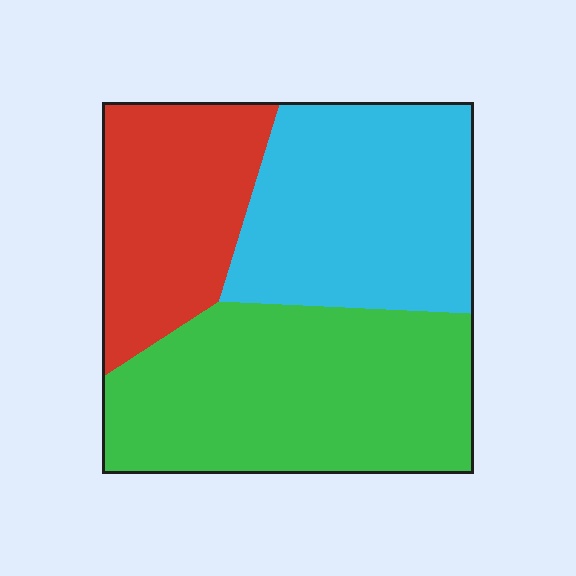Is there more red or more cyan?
Cyan.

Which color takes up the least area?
Red, at roughly 25%.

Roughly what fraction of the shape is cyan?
Cyan covers 33% of the shape.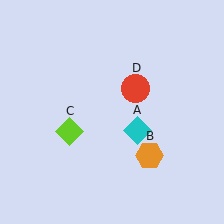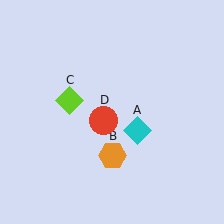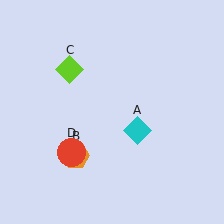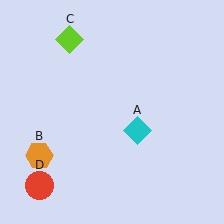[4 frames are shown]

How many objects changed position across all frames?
3 objects changed position: orange hexagon (object B), lime diamond (object C), red circle (object D).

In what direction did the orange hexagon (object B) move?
The orange hexagon (object B) moved left.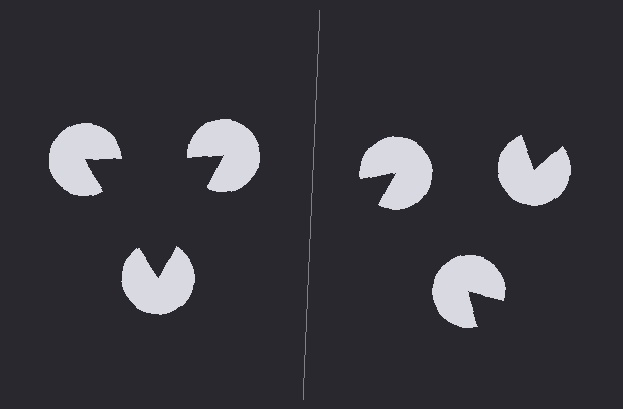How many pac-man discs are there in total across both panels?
6 — 3 on each side.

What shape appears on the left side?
An illusory triangle.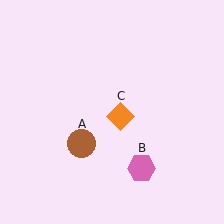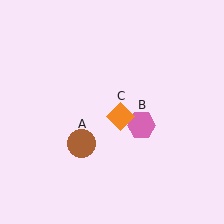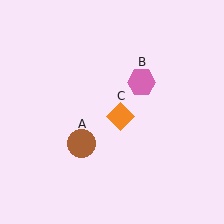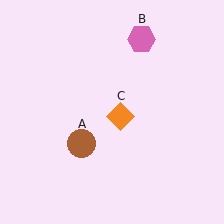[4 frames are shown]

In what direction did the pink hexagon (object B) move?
The pink hexagon (object B) moved up.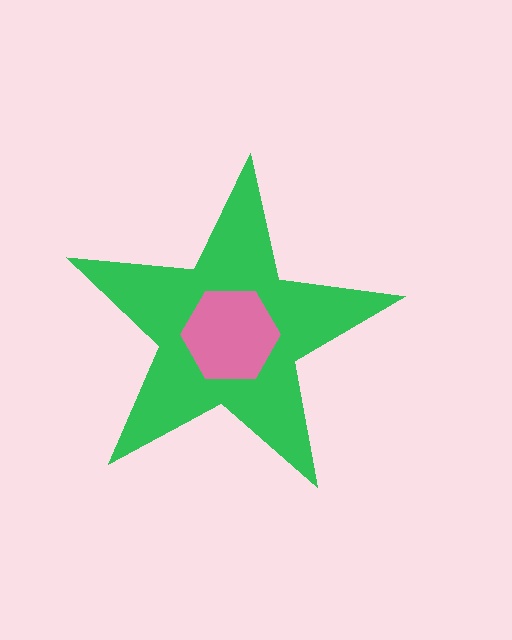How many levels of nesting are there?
2.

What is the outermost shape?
The green star.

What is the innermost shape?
The pink hexagon.